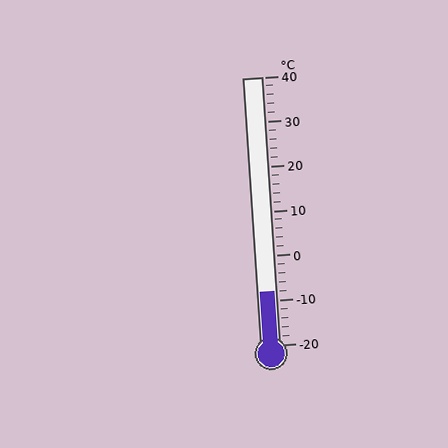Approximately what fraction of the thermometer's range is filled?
The thermometer is filled to approximately 20% of its range.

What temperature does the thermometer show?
The thermometer shows approximately -8°C.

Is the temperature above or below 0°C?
The temperature is below 0°C.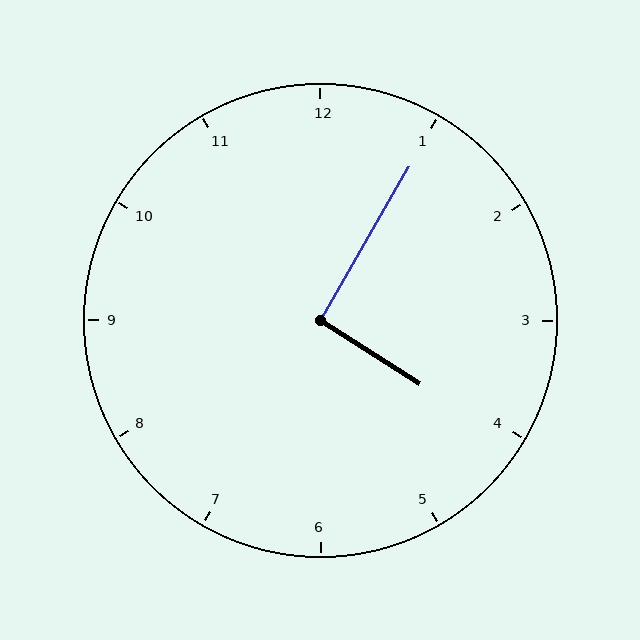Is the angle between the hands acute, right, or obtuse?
It is right.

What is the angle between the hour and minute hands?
Approximately 92 degrees.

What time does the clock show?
4:05.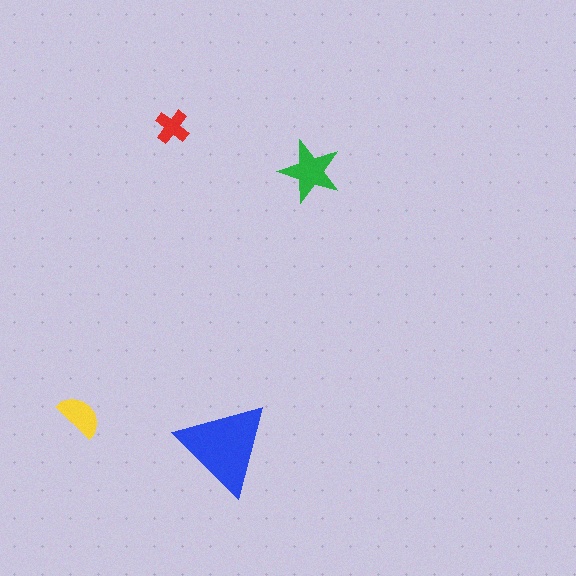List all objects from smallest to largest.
The red cross, the yellow semicircle, the green star, the blue triangle.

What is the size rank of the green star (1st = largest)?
2nd.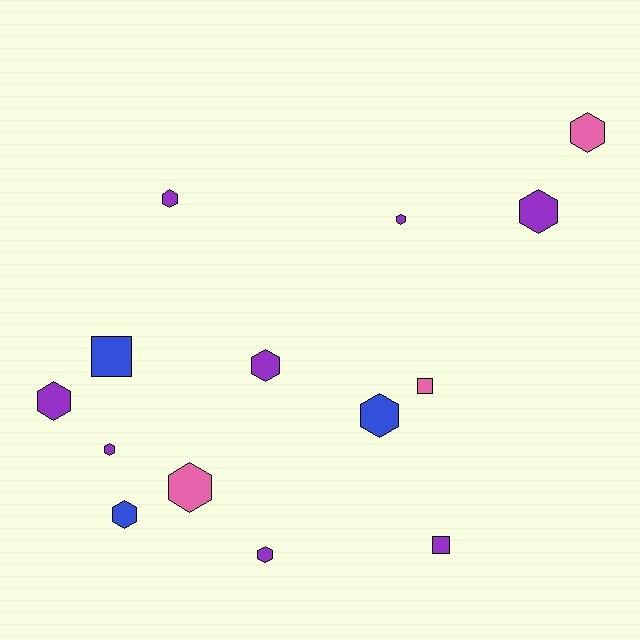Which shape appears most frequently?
Hexagon, with 11 objects.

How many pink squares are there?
There is 1 pink square.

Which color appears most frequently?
Purple, with 8 objects.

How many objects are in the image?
There are 14 objects.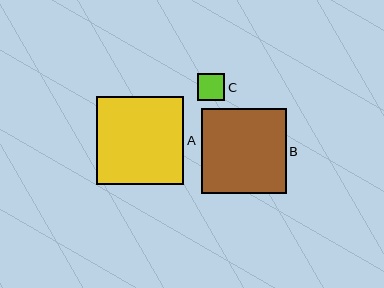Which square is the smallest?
Square C is the smallest with a size of approximately 27 pixels.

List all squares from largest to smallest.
From largest to smallest: A, B, C.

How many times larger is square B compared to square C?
Square B is approximately 3.1 times the size of square C.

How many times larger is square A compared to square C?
Square A is approximately 3.2 times the size of square C.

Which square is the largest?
Square A is the largest with a size of approximately 88 pixels.